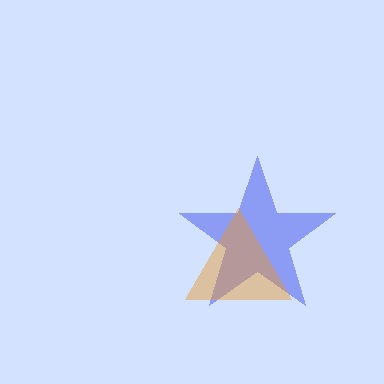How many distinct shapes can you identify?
There are 2 distinct shapes: a blue star, an orange triangle.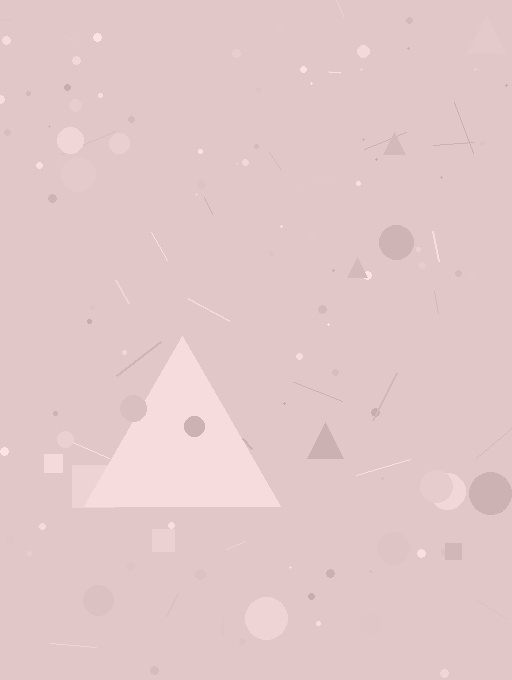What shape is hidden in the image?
A triangle is hidden in the image.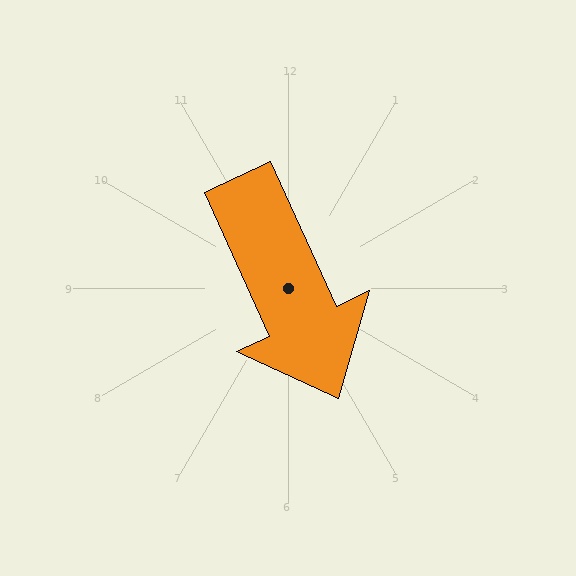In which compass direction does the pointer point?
Southeast.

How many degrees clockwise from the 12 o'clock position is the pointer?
Approximately 155 degrees.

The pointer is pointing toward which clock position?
Roughly 5 o'clock.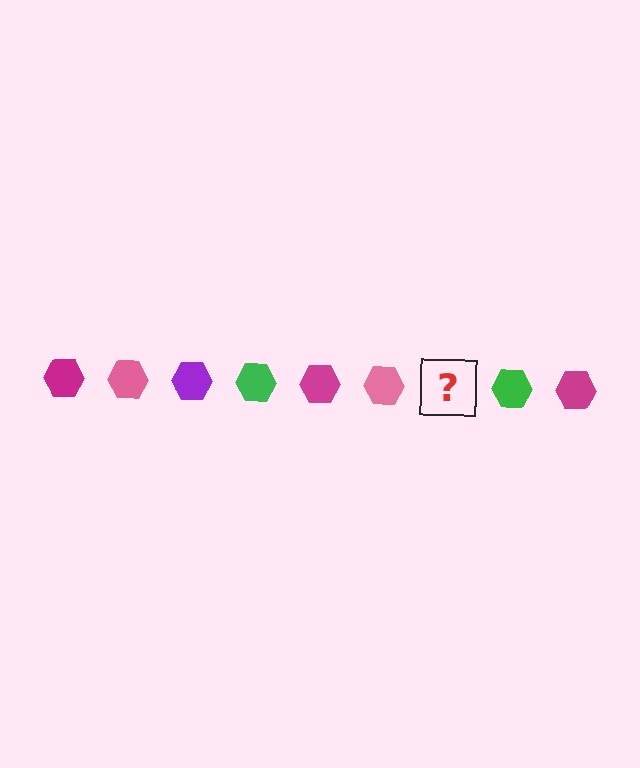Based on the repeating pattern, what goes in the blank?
The blank should be a purple hexagon.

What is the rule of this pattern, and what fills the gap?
The rule is that the pattern cycles through magenta, pink, purple, green hexagons. The gap should be filled with a purple hexagon.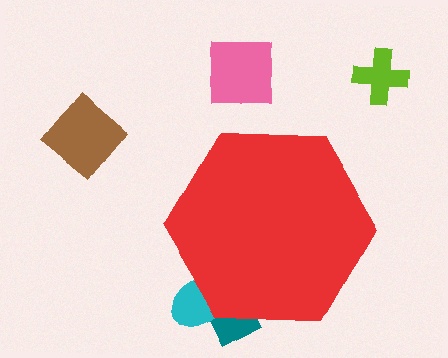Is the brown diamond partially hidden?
No, the brown diamond is fully visible.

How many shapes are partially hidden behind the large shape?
2 shapes are partially hidden.